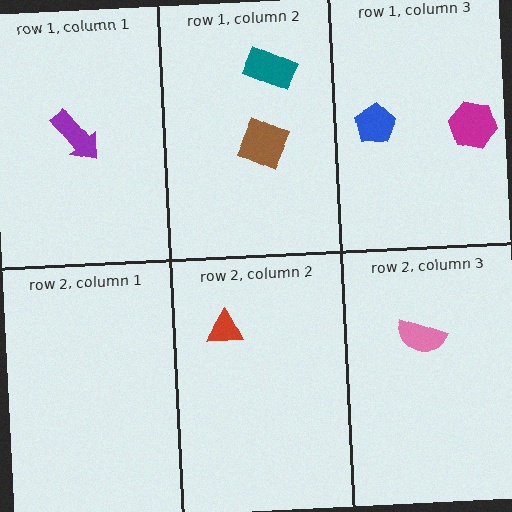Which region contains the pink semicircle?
The row 2, column 3 region.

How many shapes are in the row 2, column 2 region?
1.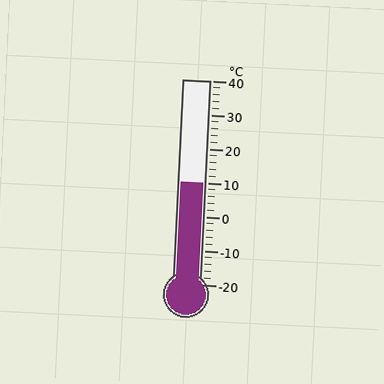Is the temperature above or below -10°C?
The temperature is above -10°C.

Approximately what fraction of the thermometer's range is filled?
The thermometer is filled to approximately 50% of its range.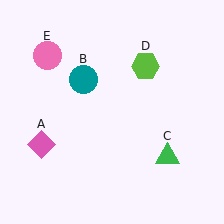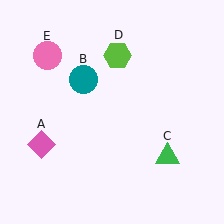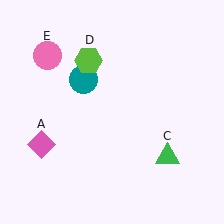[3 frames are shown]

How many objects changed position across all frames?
1 object changed position: lime hexagon (object D).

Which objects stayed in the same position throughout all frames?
Pink diamond (object A) and teal circle (object B) and green triangle (object C) and pink circle (object E) remained stationary.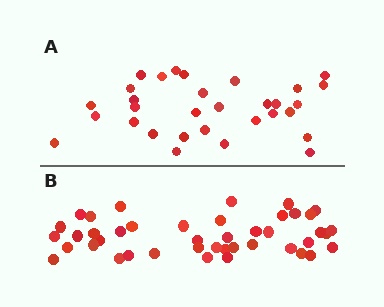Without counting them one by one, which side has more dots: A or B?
Region B (the bottom region) has more dots.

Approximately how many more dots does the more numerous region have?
Region B has roughly 12 or so more dots than region A.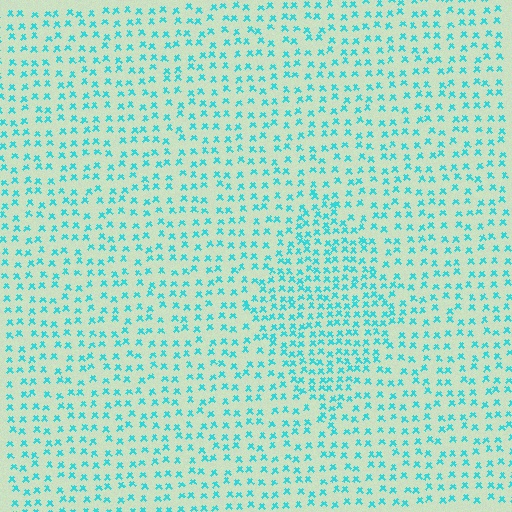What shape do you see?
I see a diamond.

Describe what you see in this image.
The image contains small cyan elements arranged at two different densities. A diamond-shaped region is visible where the elements are more densely packed than the surrounding area.